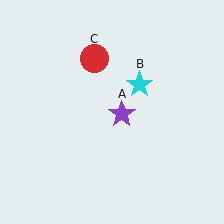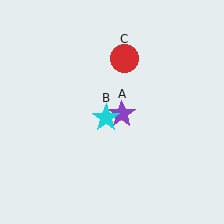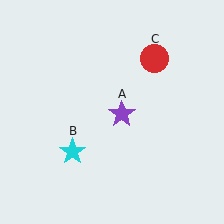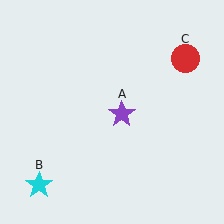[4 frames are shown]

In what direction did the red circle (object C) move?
The red circle (object C) moved right.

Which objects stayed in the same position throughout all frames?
Purple star (object A) remained stationary.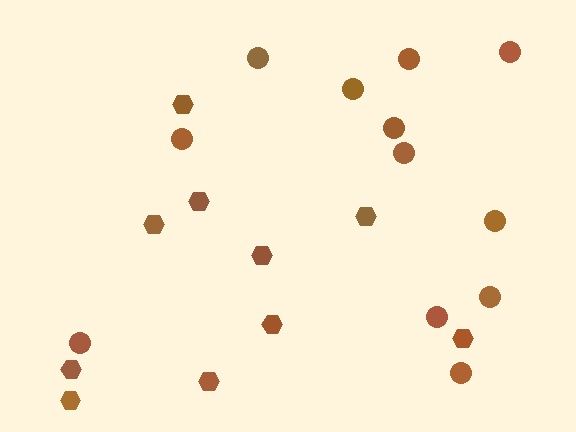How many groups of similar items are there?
There are 2 groups: one group of hexagons (10) and one group of circles (12).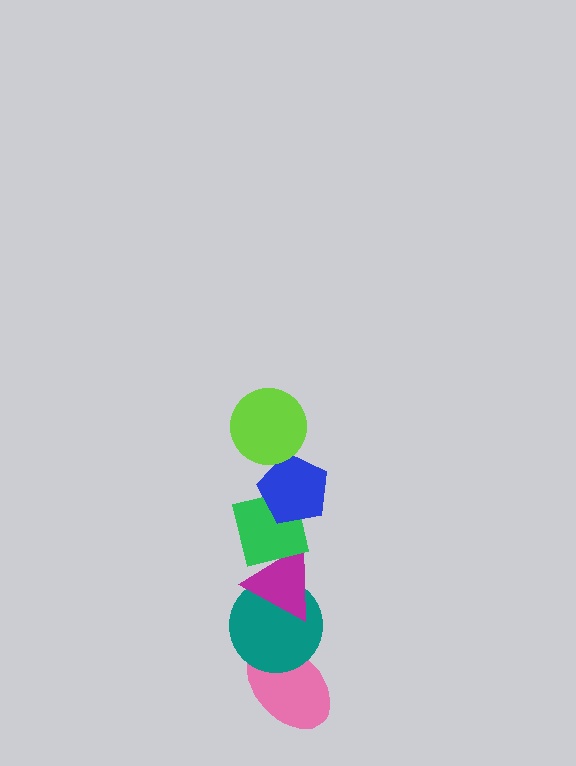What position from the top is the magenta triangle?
The magenta triangle is 4th from the top.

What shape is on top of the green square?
The blue pentagon is on top of the green square.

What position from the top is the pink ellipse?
The pink ellipse is 6th from the top.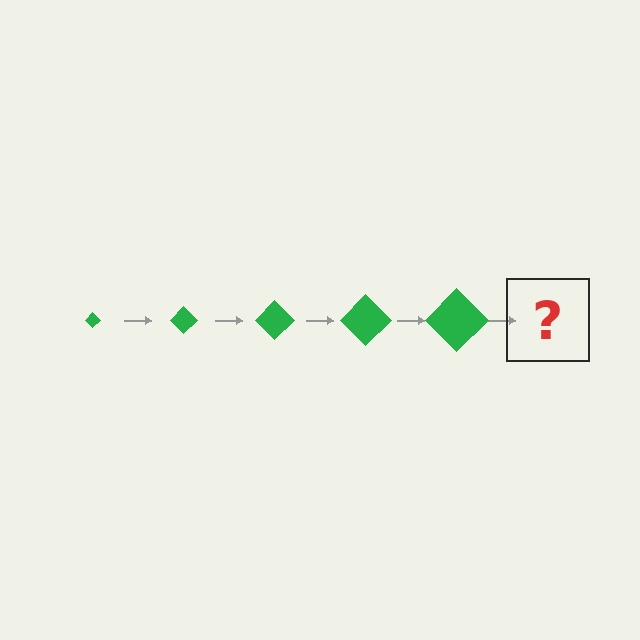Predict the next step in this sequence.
The next step is a green diamond, larger than the previous one.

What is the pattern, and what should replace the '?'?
The pattern is that the diamond gets progressively larger each step. The '?' should be a green diamond, larger than the previous one.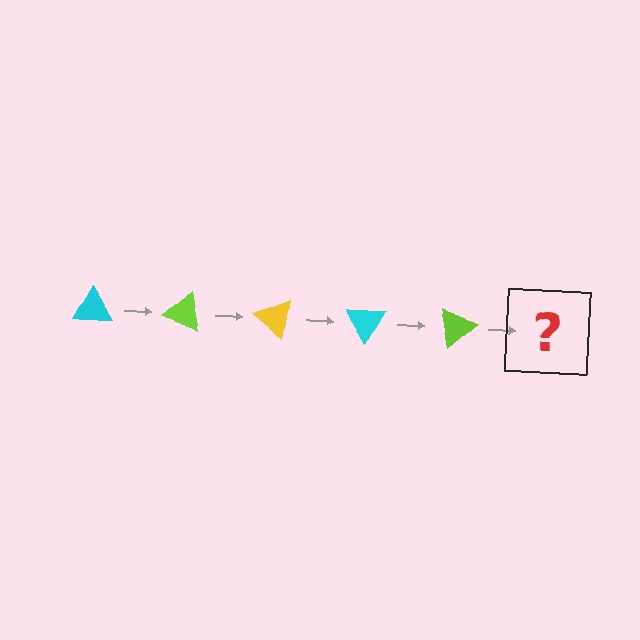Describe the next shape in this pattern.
It should be a yellow triangle, rotated 100 degrees from the start.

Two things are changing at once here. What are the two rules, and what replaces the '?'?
The two rules are that it rotates 20 degrees each step and the color cycles through cyan, lime, and yellow. The '?' should be a yellow triangle, rotated 100 degrees from the start.